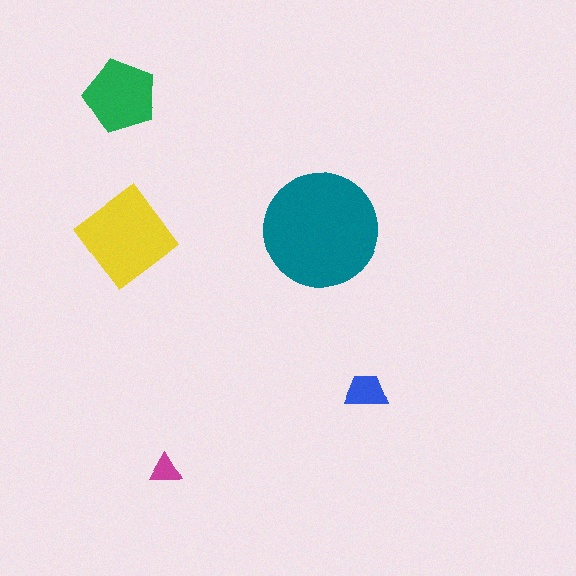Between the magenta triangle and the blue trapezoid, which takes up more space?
The blue trapezoid.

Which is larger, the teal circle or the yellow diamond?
The teal circle.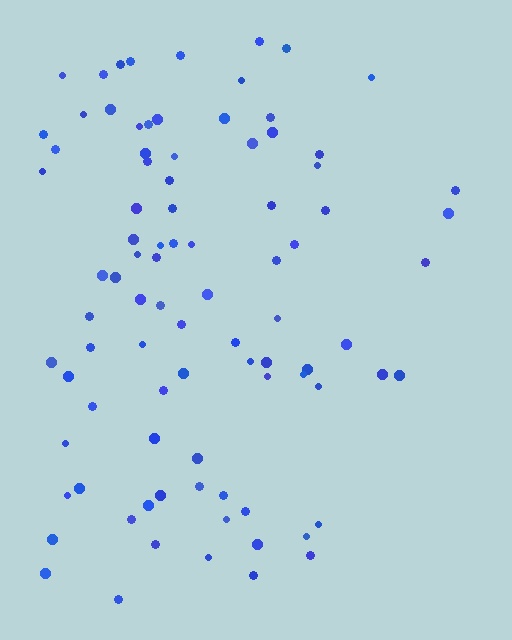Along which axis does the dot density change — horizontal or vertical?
Horizontal.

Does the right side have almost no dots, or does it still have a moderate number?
Still a moderate number, just noticeably fewer than the left.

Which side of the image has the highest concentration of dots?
The left.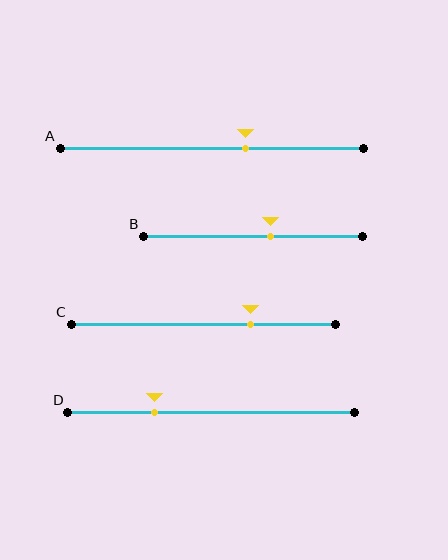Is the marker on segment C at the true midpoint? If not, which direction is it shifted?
No, the marker on segment C is shifted to the right by about 18% of the segment length.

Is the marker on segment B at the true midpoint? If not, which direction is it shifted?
No, the marker on segment B is shifted to the right by about 8% of the segment length.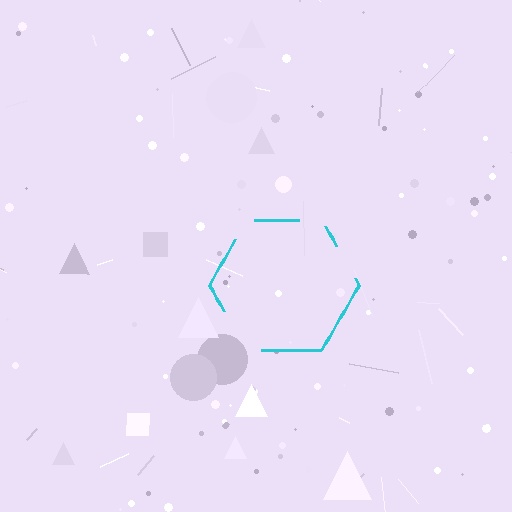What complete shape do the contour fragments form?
The contour fragments form a hexagon.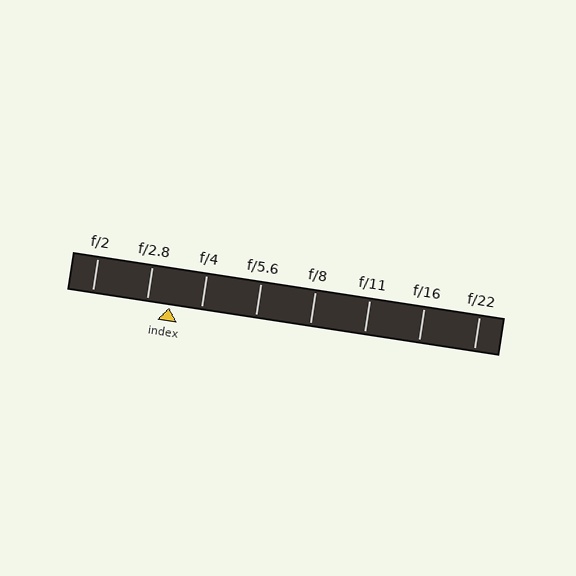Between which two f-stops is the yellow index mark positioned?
The index mark is between f/2.8 and f/4.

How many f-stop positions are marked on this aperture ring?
There are 8 f-stop positions marked.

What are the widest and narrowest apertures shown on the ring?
The widest aperture shown is f/2 and the narrowest is f/22.